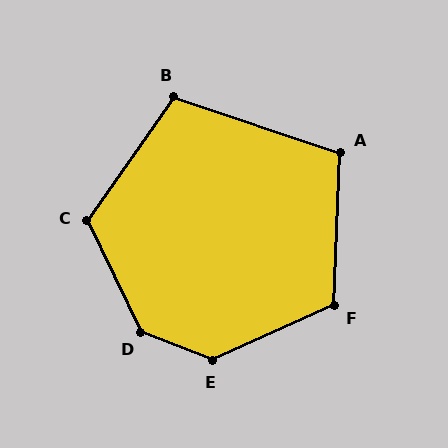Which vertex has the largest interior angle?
D, at approximately 137 degrees.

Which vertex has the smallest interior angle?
A, at approximately 106 degrees.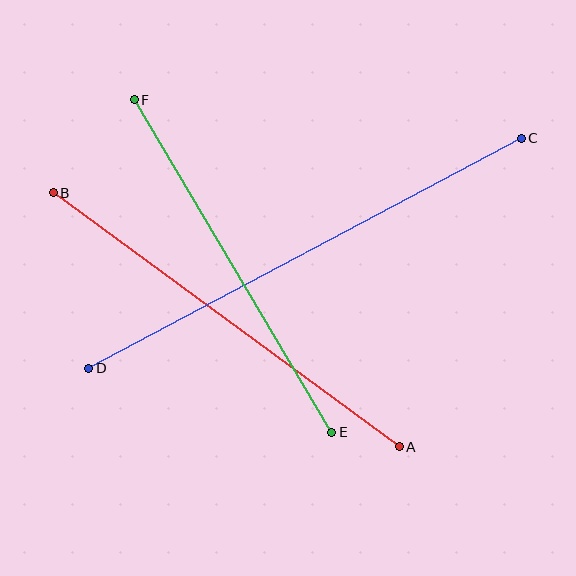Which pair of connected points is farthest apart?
Points C and D are farthest apart.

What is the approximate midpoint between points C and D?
The midpoint is at approximately (305, 253) pixels.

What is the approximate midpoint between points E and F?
The midpoint is at approximately (233, 266) pixels.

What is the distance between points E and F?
The distance is approximately 387 pixels.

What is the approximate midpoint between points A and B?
The midpoint is at approximately (226, 320) pixels.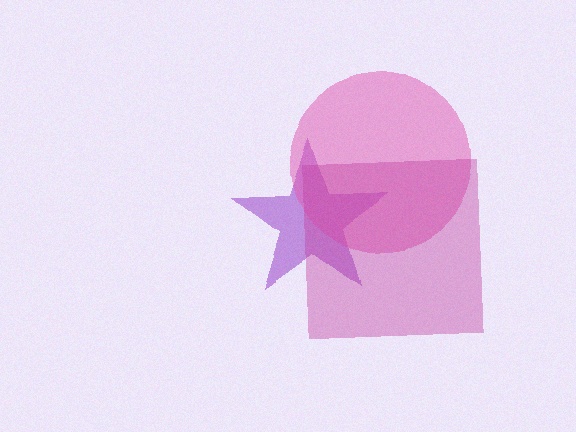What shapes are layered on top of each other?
The layered shapes are: a purple star, a pink circle, a magenta square.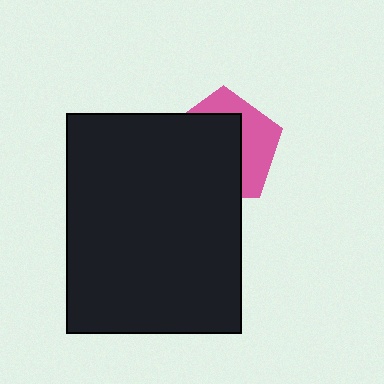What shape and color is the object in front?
The object in front is a black rectangle.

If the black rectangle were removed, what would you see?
You would see the complete pink pentagon.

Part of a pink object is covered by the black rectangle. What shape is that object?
It is a pentagon.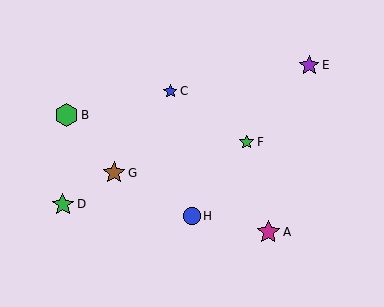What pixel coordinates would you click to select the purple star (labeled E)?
Click at (309, 65) to select the purple star E.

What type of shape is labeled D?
Shape D is a green star.